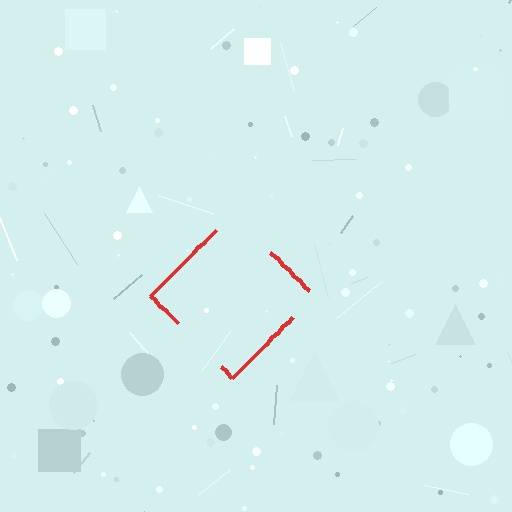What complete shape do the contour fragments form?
The contour fragments form a diamond.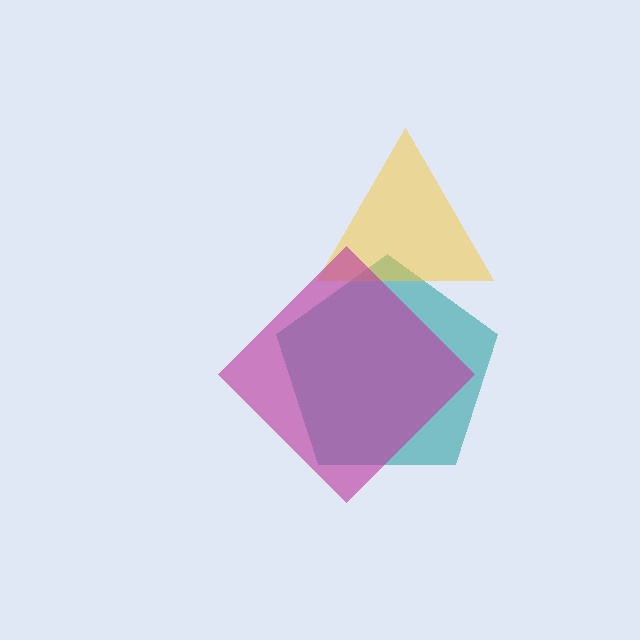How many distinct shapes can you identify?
There are 3 distinct shapes: a teal pentagon, a yellow triangle, a magenta diamond.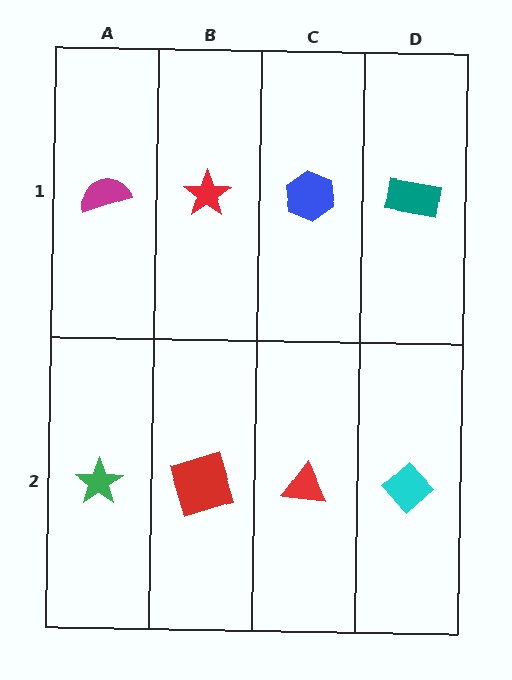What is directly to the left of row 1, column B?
A magenta semicircle.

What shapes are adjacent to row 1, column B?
A red square (row 2, column B), a magenta semicircle (row 1, column A), a blue hexagon (row 1, column C).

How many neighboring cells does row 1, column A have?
2.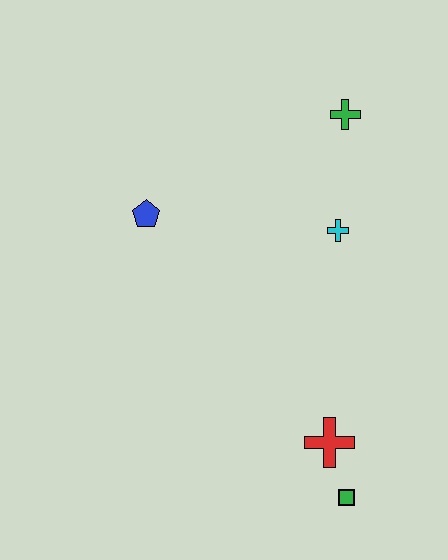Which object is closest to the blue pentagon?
The cyan cross is closest to the blue pentagon.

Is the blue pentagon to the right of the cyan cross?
No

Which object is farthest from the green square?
The green cross is farthest from the green square.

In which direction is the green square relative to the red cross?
The green square is below the red cross.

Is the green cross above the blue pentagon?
Yes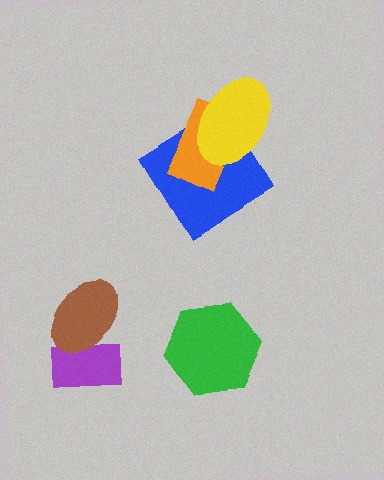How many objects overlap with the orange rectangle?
2 objects overlap with the orange rectangle.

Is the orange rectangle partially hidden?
Yes, it is partially covered by another shape.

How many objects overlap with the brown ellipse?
1 object overlaps with the brown ellipse.